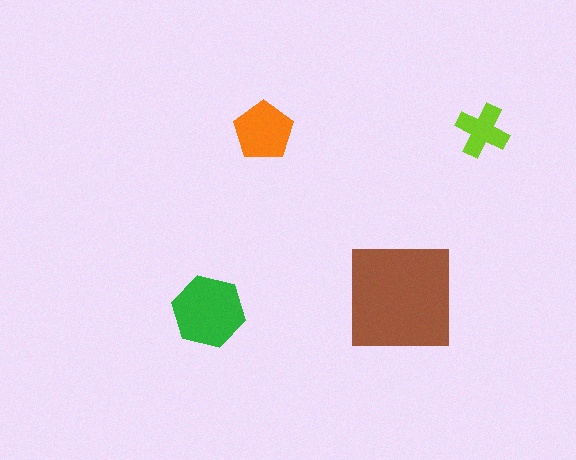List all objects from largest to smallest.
The brown square, the green hexagon, the orange pentagon, the lime cross.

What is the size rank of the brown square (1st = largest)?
1st.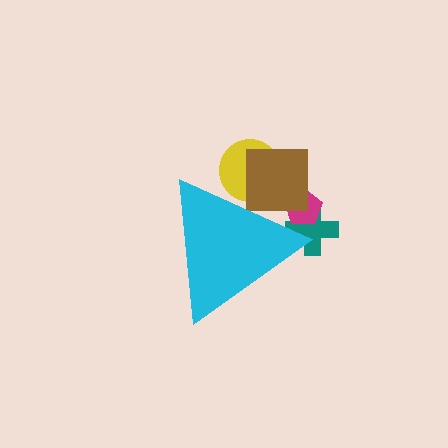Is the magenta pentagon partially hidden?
Yes, the magenta pentagon is partially hidden behind the cyan triangle.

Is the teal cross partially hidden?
Yes, the teal cross is partially hidden behind the cyan triangle.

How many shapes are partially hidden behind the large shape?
4 shapes are partially hidden.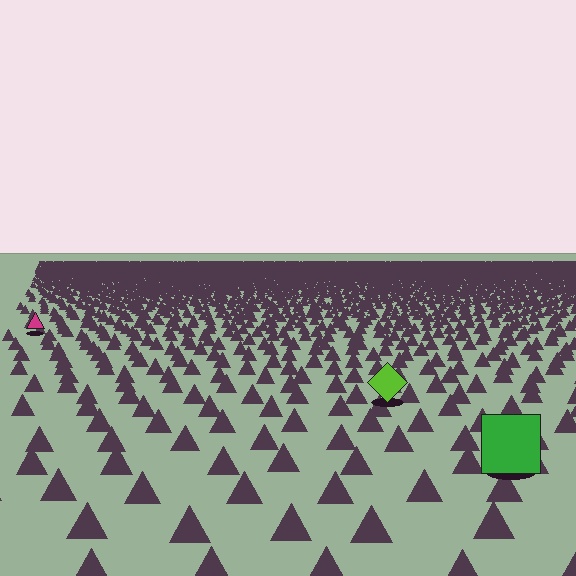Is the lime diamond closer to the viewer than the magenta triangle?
Yes. The lime diamond is closer — you can tell from the texture gradient: the ground texture is coarser near it.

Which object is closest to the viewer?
The green square is closest. The texture marks near it are larger and more spread out.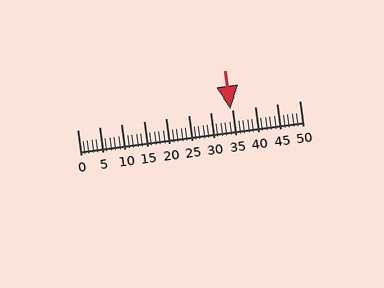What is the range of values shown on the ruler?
The ruler shows values from 0 to 50.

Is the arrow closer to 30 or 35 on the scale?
The arrow is closer to 35.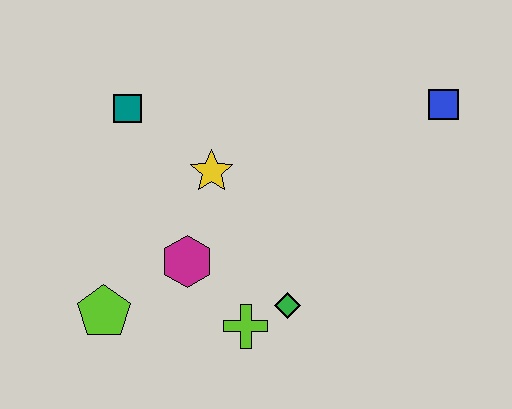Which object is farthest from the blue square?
The lime pentagon is farthest from the blue square.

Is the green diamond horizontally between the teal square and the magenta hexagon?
No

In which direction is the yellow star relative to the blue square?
The yellow star is to the left of the blue square.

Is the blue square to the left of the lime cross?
No